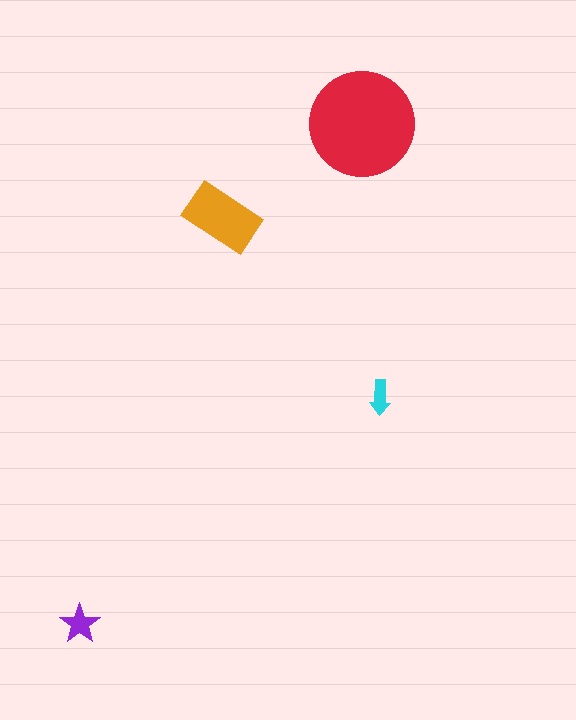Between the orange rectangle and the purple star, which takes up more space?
The orange rectangle.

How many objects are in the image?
There are 4 objects in the image.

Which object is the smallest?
The cyan arrow.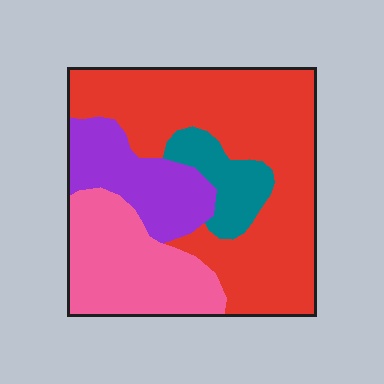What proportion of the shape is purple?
Purple takes up about one sixth (1/6) of the shape.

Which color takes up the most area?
Red, at roughly 50%.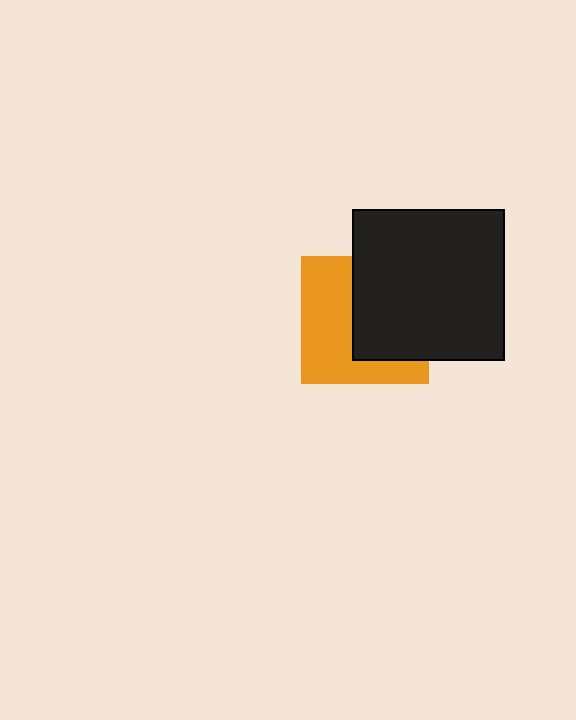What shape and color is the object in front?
The object in front is a black square.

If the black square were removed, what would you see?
You would see the complete orange square.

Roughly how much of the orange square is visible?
About half of it is visible (roughly 50%).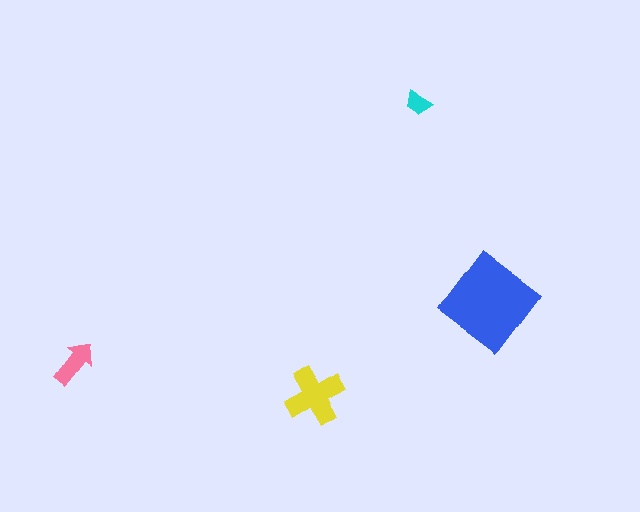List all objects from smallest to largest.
The cyan trapezoid, the pink arrow, the yellow cross, the blue diamond.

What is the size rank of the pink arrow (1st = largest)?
3rd.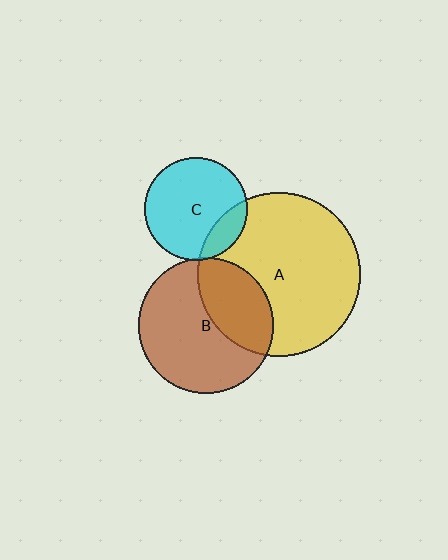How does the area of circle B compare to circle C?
Approximately 1.7 times.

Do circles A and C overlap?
Yes.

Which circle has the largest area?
Circle A (yellow).